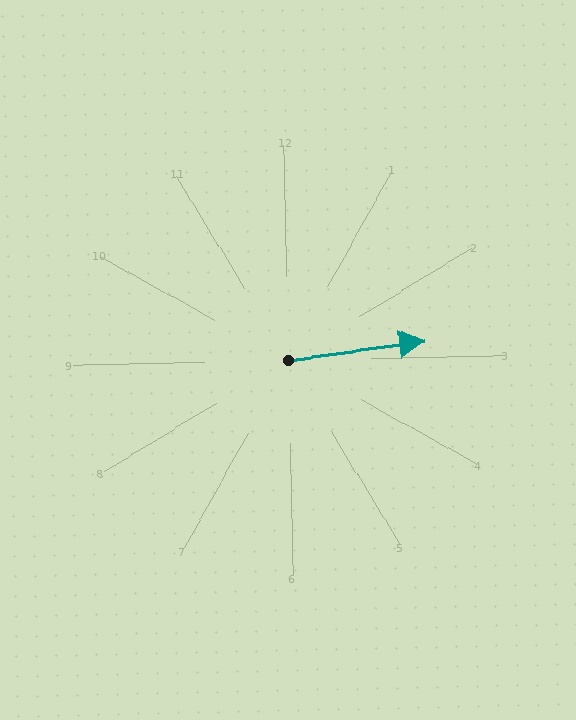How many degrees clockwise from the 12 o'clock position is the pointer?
Approximately 83 degrees.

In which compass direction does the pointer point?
East.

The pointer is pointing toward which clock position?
Roughly 3 o'clock.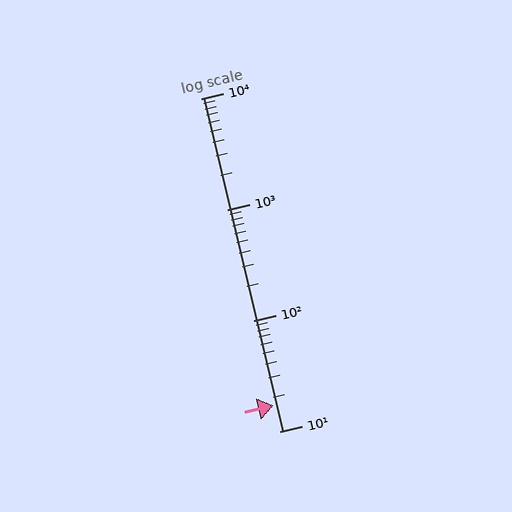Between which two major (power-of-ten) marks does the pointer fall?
The pointer is between 10 and 100.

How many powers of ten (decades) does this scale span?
The scale spans 3 decades, from 10 to 10000.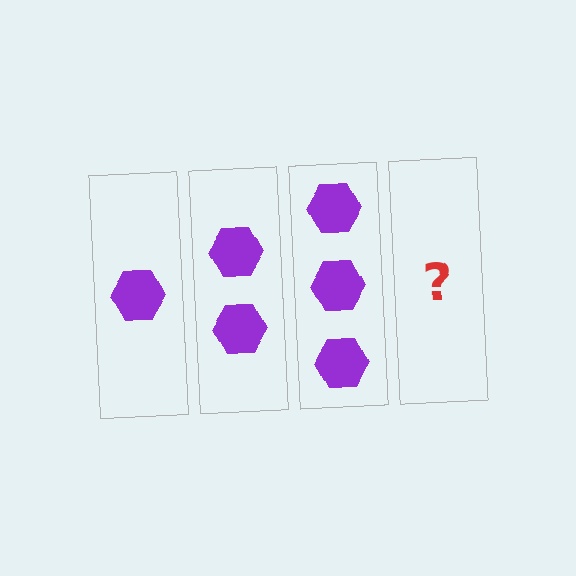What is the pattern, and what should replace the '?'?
The pattern is that each step adds one more hexagon. The '?' should be 4 hexagons.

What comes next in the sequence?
The next element should be 4 hexagons.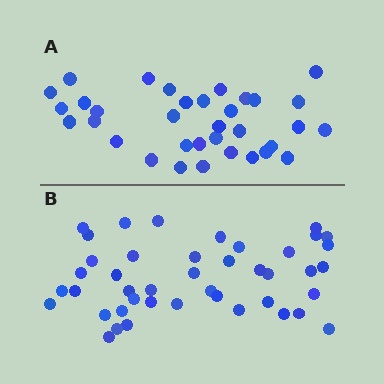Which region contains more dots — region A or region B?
Region B (the bottom region) has more dots.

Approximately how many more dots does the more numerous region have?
Region B has roughly 8 or so more dots than region A.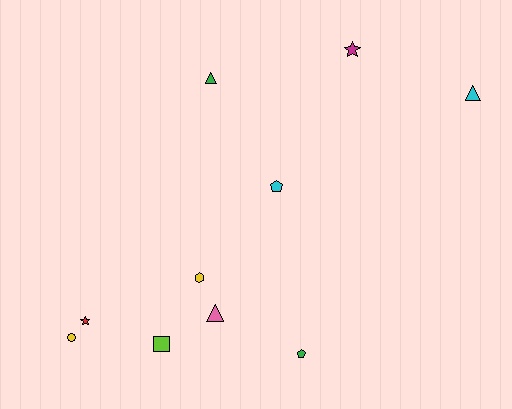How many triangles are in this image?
There are 3 triangles.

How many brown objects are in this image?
There are no brown objects.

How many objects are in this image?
There are 10 objects.